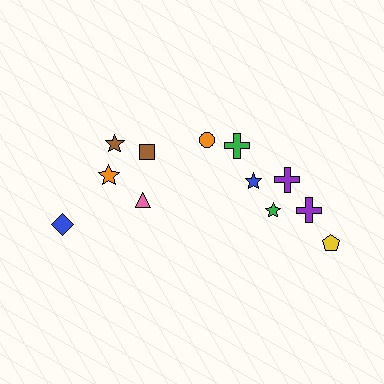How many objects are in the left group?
There are 5 objects.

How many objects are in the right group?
There are 7 objects.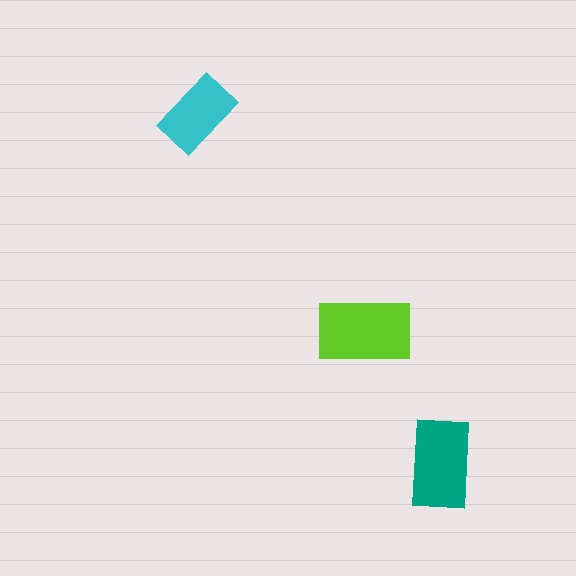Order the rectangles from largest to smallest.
the lime one, the teal one, the cyan one.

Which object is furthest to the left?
The cyan rectangle is leftmost.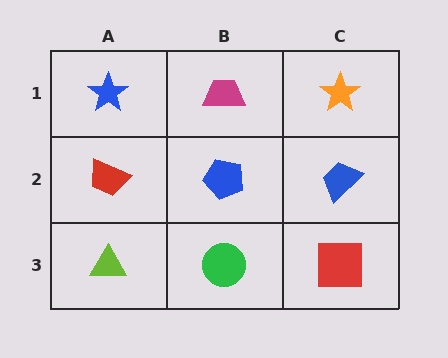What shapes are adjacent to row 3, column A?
A red trapezoid (row 2, column A), a green circle (row 3, column B).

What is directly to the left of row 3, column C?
A green circle.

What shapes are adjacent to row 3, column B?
A blue pentagon (row 2, column B), a lime triangle (row 3, column A), a red square (row 3, column C).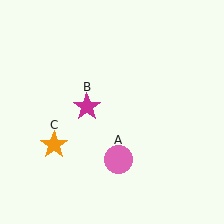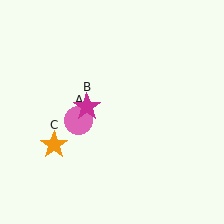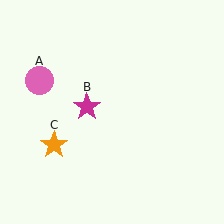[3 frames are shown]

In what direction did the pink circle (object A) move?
The pink circle (object A) moved up and to the left.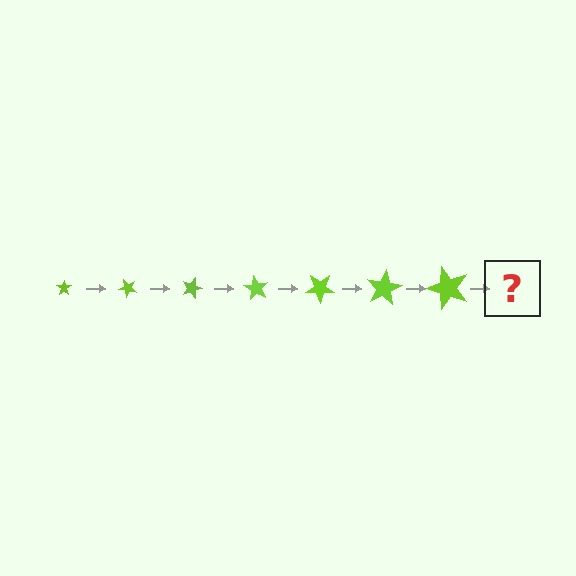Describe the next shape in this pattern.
It should be a star, larger than the previous one and rotated 315 degrees from the start.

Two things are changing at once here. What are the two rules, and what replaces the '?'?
The two rules are that the star grows larger each step and it rotates 45 degrees each step. The '?' should be a star, larger than the previous one and rotated 315 degrees from the start.